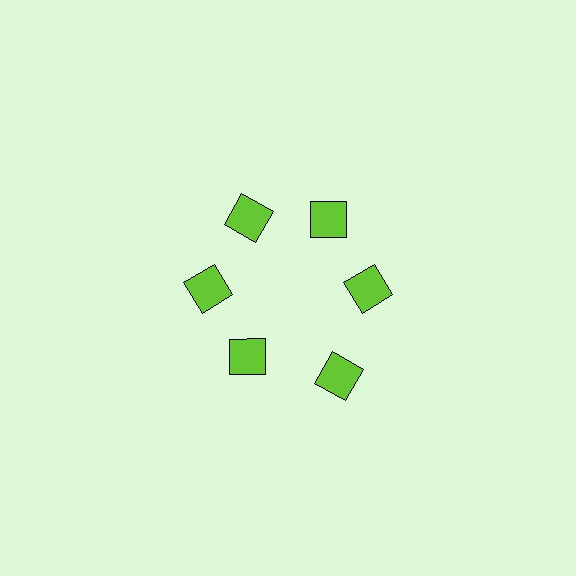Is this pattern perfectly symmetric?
No. The 6 lime squares are arranged in a ring, but one element near the 5 o'clock position is pushed outward from the center, breaking the 6-fold rotational symmetry.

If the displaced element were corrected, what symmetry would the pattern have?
It would have 6-fold rotational symmetry — the pattern would map onto itself every 60 degrees.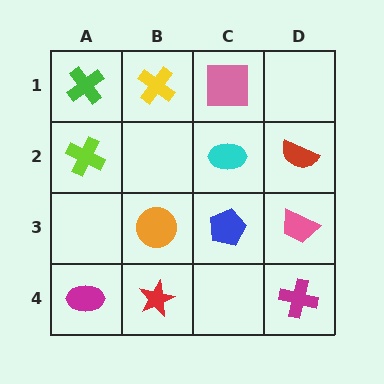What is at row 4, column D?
A magenta cross.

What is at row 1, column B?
A yellow cross.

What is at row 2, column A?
A lime cross.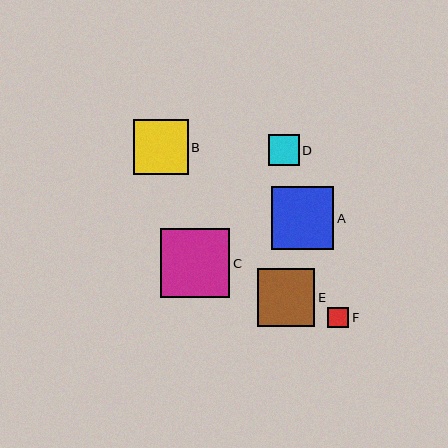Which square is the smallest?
Square F is the smallest with a size of approximately 21 pixels.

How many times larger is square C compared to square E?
Square C is approximately 1.2 times the size of square E.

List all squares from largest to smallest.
From largest to smallest: C, A, E, B, D, F.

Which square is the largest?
Square C is the largest with a size of approximately 69 pixels.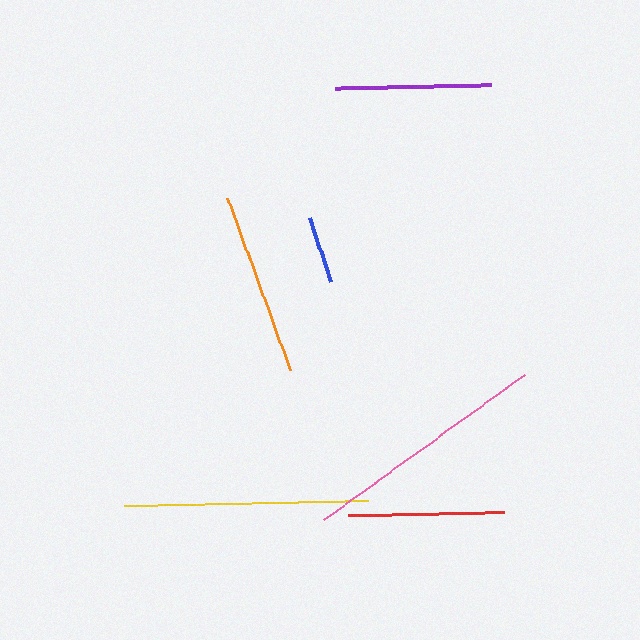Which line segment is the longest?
The pink line is the longest at approximately 249 pixels.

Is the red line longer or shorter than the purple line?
The purple line is longer than the red line.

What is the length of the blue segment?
The blue segment is approximately 67 pixels long.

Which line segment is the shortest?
The blue line is the shortest at approximately 67 pixels.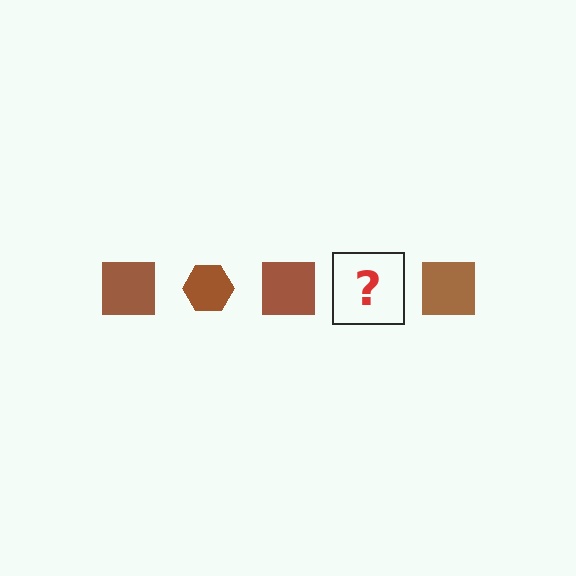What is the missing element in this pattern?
The missing element is a brown hexagon.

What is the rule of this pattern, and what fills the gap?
The rule is that the pattern cycles through square, hexagon shapes in brown. The gap should be filled with a brown hexagon.